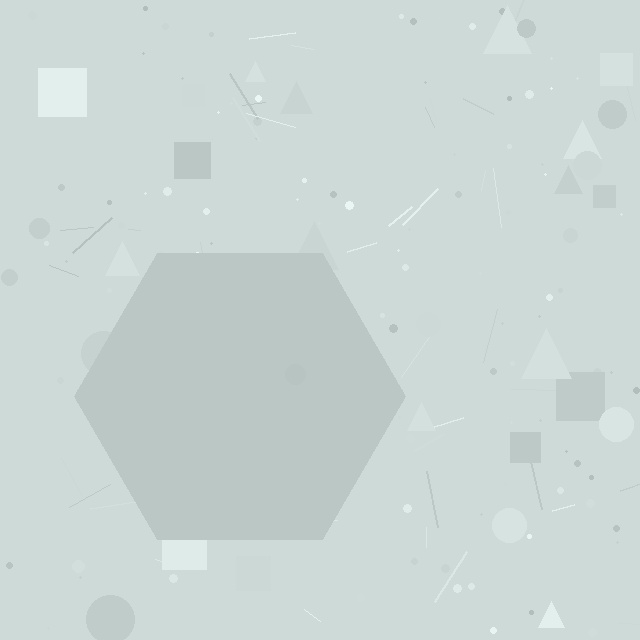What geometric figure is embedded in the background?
A hexagon is embedded in the background.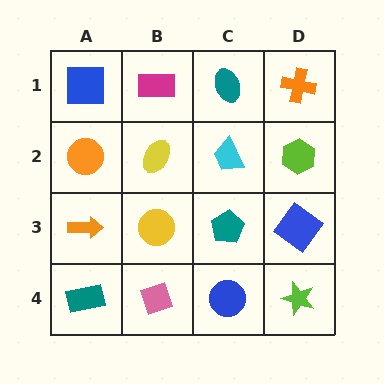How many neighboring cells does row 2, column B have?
4.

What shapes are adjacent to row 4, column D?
A blue diamond (row 3, column D), a blue circle (row 4, column C).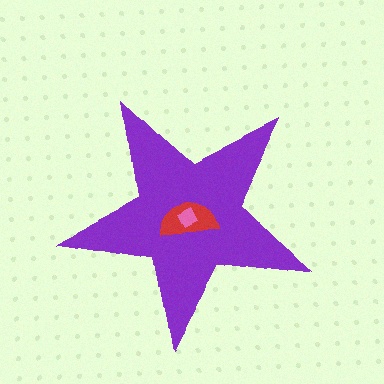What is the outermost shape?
The purple star.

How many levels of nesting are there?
3.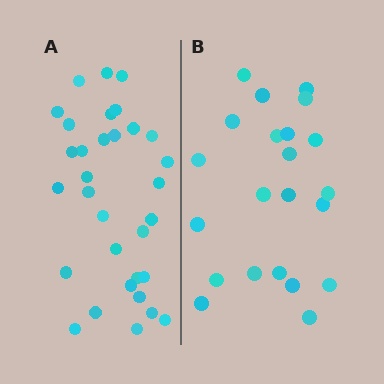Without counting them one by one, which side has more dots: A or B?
Region A (the left region) has more dots.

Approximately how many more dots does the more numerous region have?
Region A has roughly 10 or so more dots than region B.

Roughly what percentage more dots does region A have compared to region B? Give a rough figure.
About 45% more.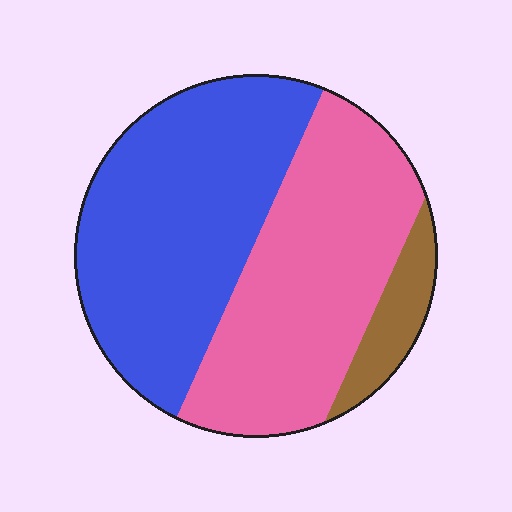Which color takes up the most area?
Blue, at roughly 50%.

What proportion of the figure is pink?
Pink takes up between a third and a half of the figure.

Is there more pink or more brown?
Pink.